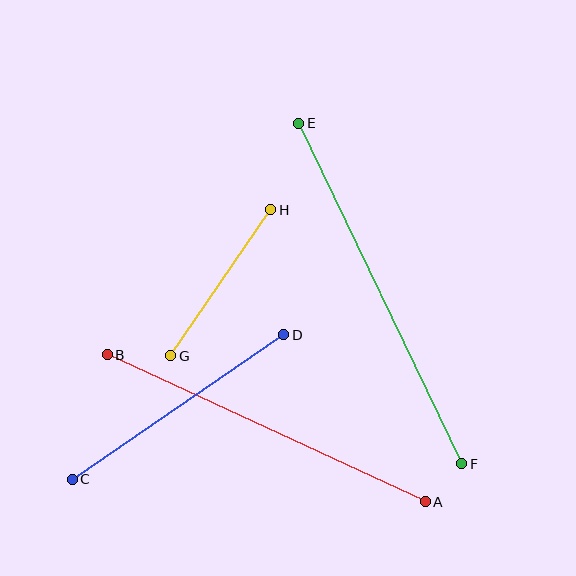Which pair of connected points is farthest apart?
Points E and F are farthest apart.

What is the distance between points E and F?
The distance is approximately 377 pixels.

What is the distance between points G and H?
The distance is approximately 177 pixels.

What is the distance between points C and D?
The distance is approximately 256 pixels.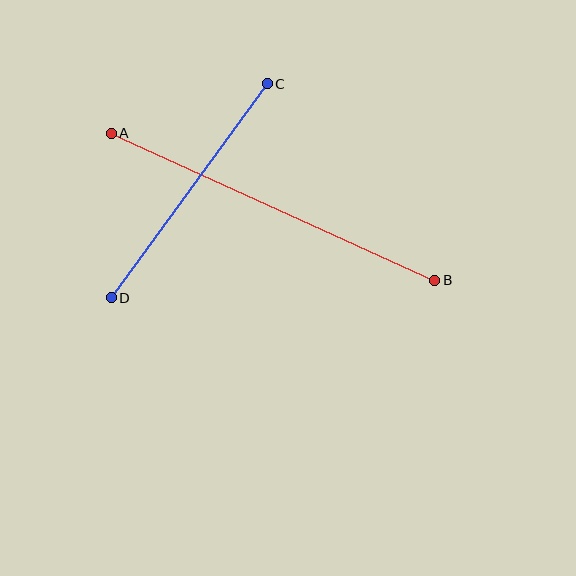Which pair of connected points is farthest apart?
Points A and B are farthest apart.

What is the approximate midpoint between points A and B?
The midpoint is at approximately (273, 207) pixels.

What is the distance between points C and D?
The distance is approximately 264 pixels.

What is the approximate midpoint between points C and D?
The midpoint is at approximately (189, 191) pixels.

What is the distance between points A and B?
The distance is approximately 355 pixels.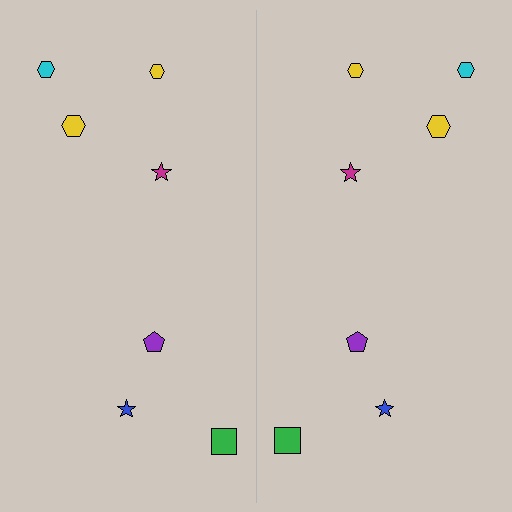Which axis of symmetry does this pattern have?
The pattern has a vertical axis of symmetry running through the center of the image.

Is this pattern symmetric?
Yes, this pattern has bilateral (reflection) symmetry.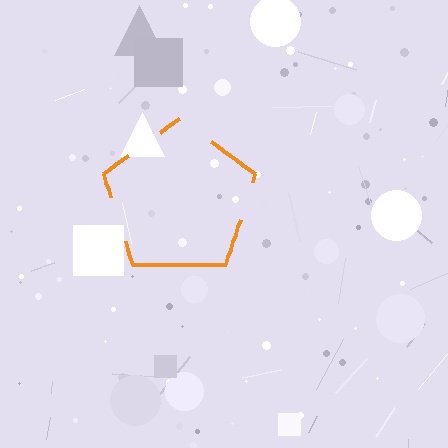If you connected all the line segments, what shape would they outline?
They would outline a pentagon.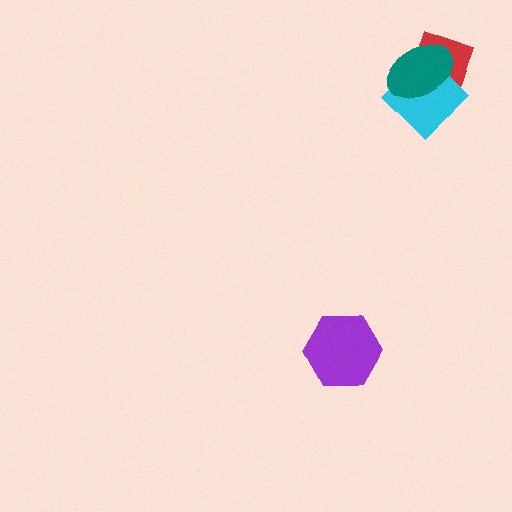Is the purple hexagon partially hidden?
No, no other shape covers it.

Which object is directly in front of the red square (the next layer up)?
The cyan diamond is directly in front of the red square.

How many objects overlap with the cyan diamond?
2 objects overlap with the cyan diamond.